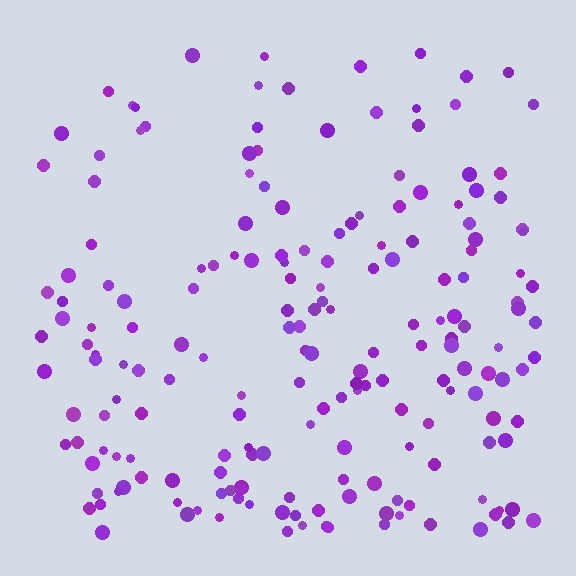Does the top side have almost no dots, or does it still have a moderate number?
Still a moderate number, just noticeably fewer than the bottom.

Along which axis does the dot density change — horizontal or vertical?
Vertical.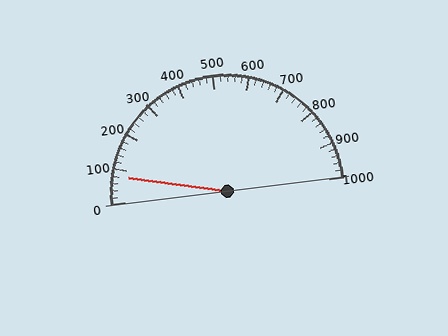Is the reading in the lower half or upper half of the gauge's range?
The reading is in the lower half of the range (0 to 1000).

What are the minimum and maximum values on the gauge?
The gauge ranges from 0 to 1000.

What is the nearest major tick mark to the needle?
The nearest major tick mark is 100.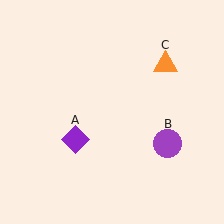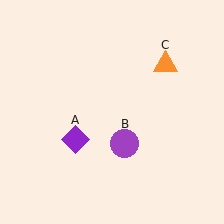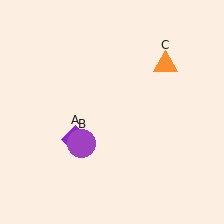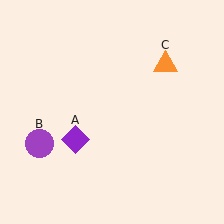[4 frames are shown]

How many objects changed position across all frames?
1 object changed position: purple circle (object B).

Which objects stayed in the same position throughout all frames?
Purple diamond (object A) and orange triangle (object C) remained stationary.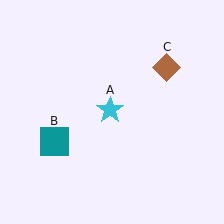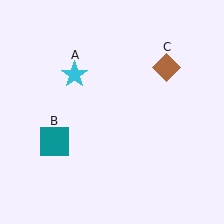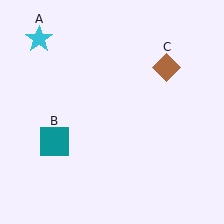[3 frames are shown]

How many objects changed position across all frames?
1 object changed position: cyan star (object A).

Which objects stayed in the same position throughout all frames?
Teal square (object B) and brown diamond (object C) remained stationary.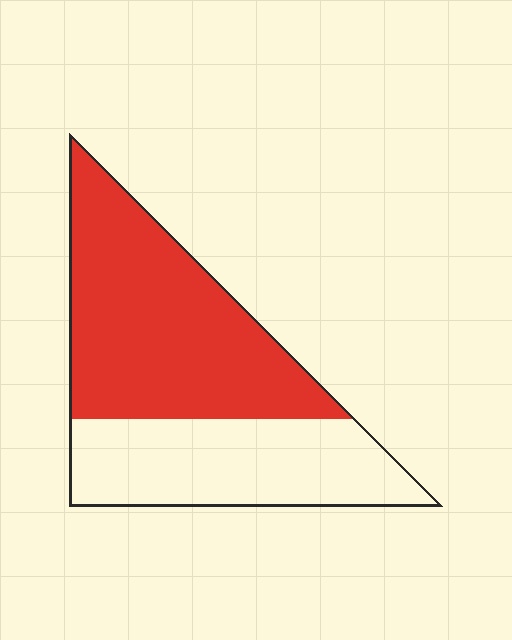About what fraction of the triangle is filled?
About three fifths (3/5).